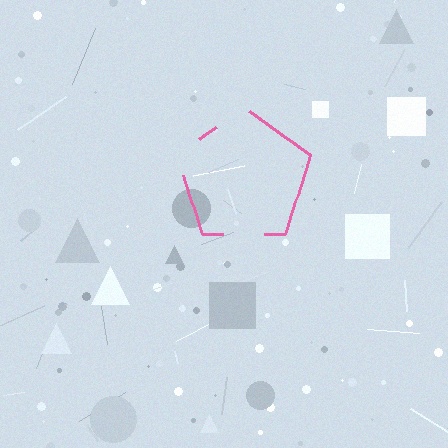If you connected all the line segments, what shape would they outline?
They would outline a pentagon.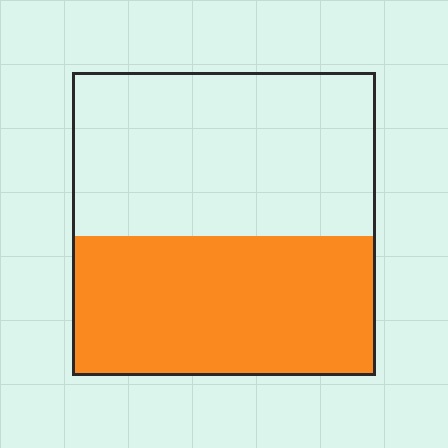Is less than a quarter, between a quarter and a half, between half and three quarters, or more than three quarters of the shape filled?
Between a quarter and a half.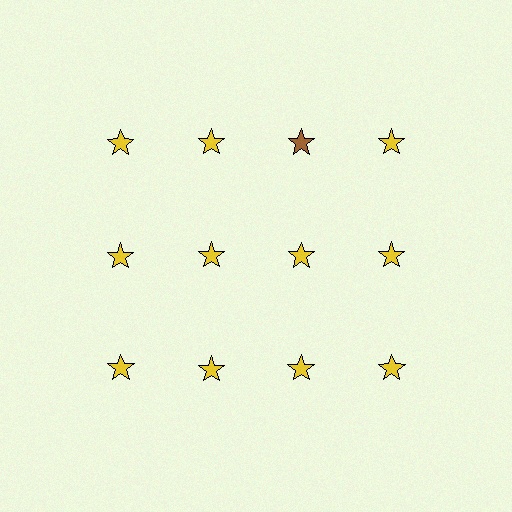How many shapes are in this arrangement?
There are 12 shapes arranged in a grid pattern.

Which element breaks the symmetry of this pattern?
The brown star in the top row, center column breaks the symmetry. All other shapes are yellow stars.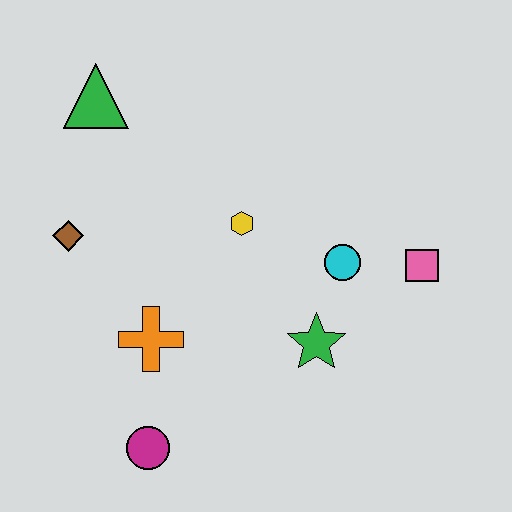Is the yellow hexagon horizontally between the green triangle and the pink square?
Yes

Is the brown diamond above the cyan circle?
Yes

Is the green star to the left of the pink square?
Yes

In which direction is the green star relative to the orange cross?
The green star is to the right of the orange cross.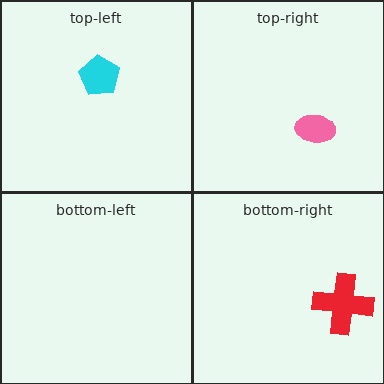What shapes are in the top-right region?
The pink ellipse.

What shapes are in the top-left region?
The cyan pentagon.